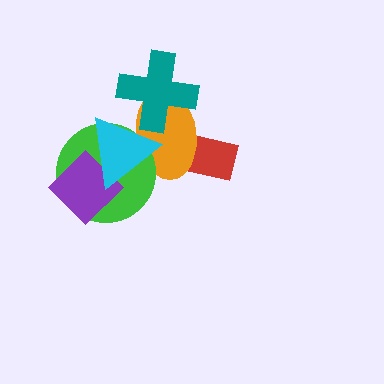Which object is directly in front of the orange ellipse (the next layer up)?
The green circle is directly in front of the orange ellipse.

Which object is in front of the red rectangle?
The orange ellipse is in front of the red rectangle.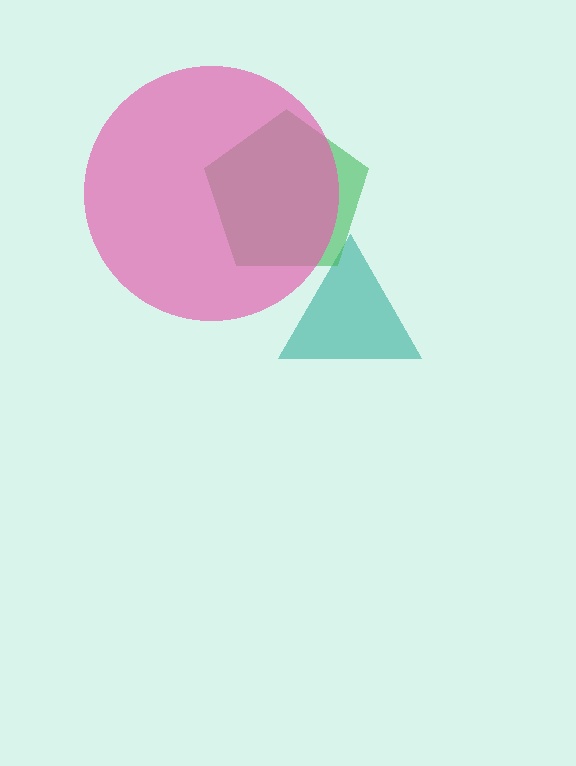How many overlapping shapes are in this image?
There are 3 overlapping shapes in the image.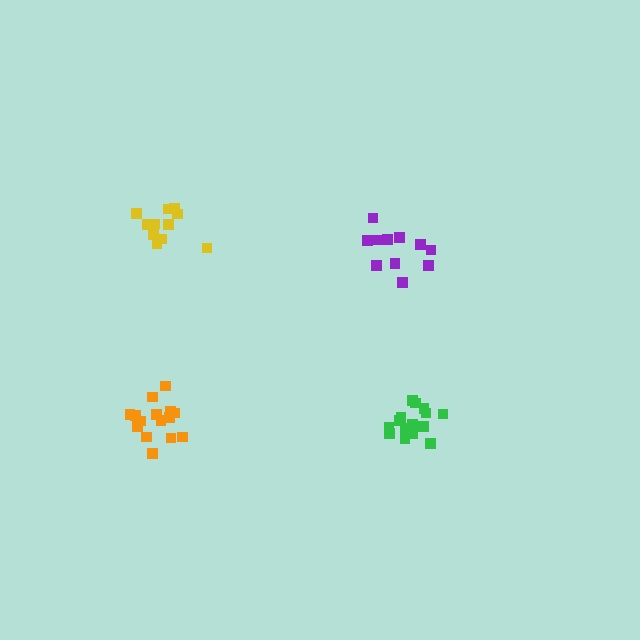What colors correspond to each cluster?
The clusters are colored: yellow, purple, orange, green.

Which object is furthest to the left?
The orange cluster is leftmost.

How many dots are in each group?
Group 1: 11 dots, Group 2: 11 dots, Group 3: 15 dots, Group 4: 15 dots (52 total).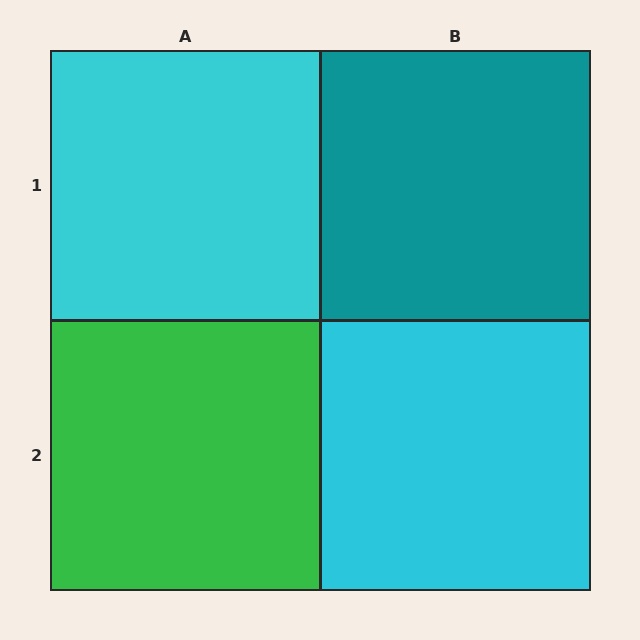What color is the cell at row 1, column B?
Teal.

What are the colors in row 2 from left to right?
Green, cyan.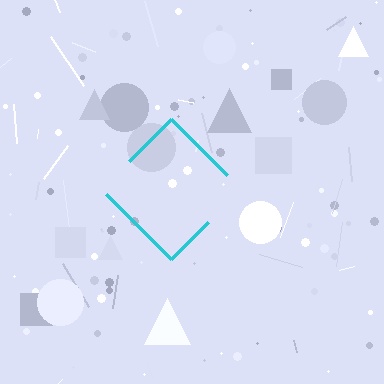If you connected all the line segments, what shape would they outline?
They would outline a diamond.